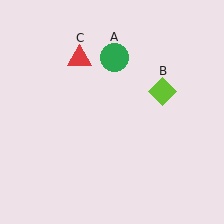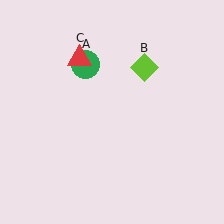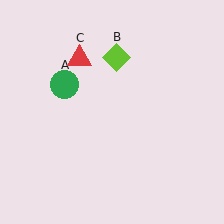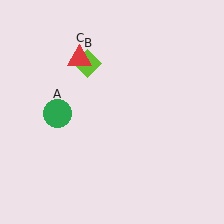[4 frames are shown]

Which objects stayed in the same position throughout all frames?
Red triangle (object C) remained stationary.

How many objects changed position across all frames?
2 objects changed position: green circle (object A), lime diamond (object B).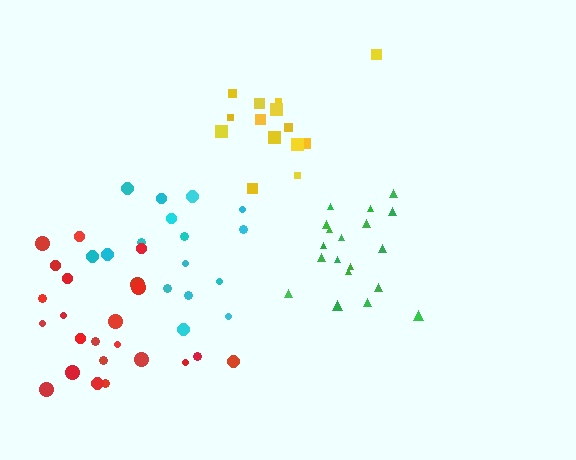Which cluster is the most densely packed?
Green.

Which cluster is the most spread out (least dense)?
Cyan.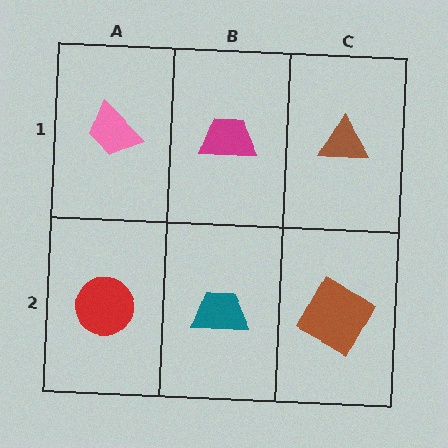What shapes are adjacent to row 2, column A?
A pink trapezoid (row 1, column A), a teal trapezoid (row 2, column B).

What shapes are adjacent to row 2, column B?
A magenta trapezoid (row 1, column B), a red circle (row 2, column A), a brown square (row 2, column C).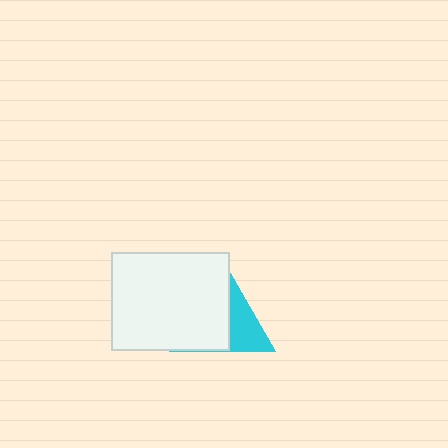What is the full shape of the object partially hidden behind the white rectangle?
The partially hidden object is a cyan triangle.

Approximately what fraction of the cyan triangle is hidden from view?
Roughly 62% of the cyan triangle is hidden behind the white rectangle.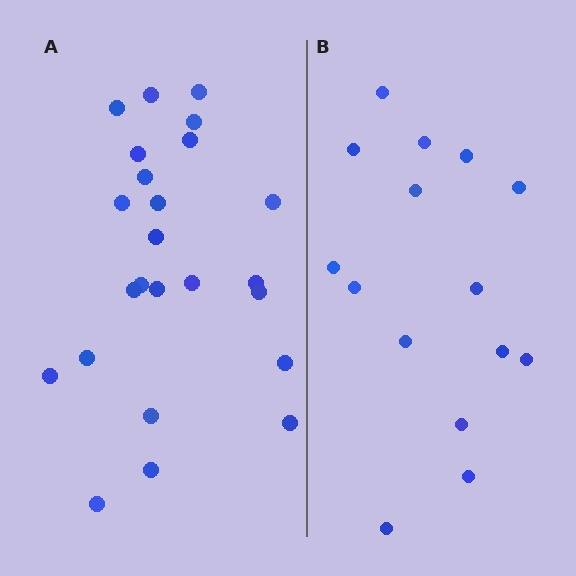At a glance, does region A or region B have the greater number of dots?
Region A (the left region) has more dots.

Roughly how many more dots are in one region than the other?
Region A has roughly 8 or so more dots than region B.